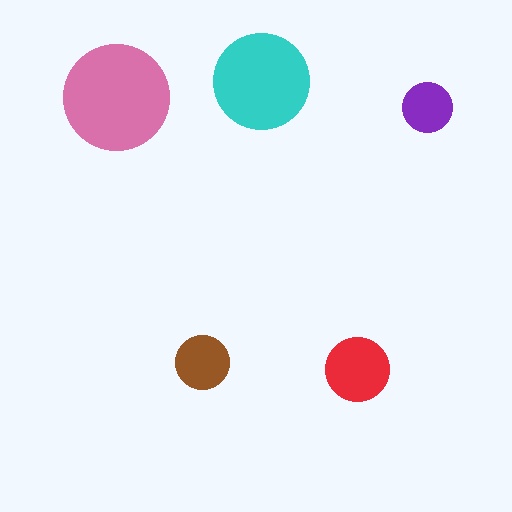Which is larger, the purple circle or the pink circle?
The pink one.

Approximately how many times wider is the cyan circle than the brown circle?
About 2 times wider.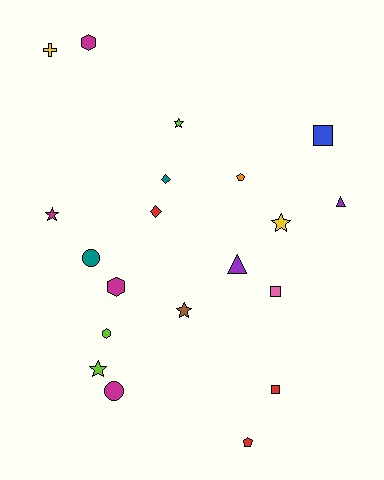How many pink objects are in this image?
There is 1 pink object.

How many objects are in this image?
There are 20 objects.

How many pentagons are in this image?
There are 2 pentagons.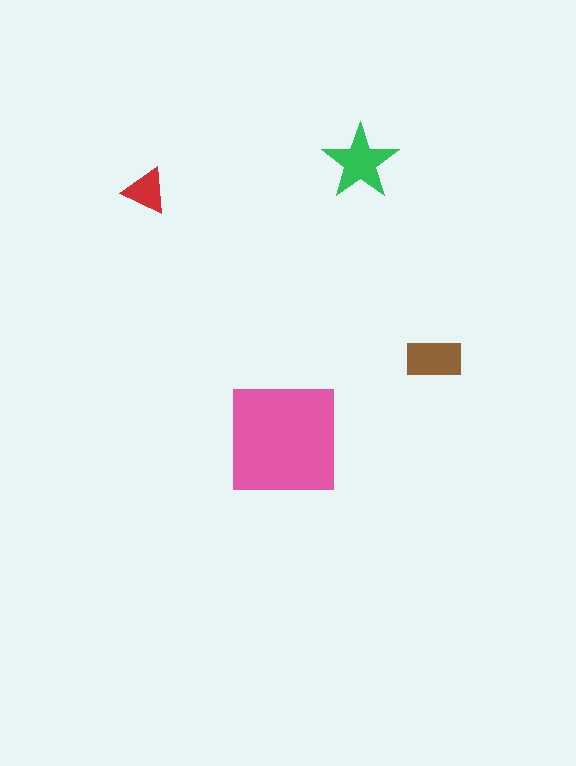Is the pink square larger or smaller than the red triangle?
Larger.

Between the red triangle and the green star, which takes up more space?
The green star.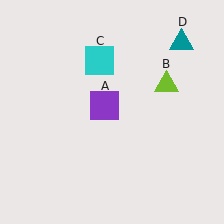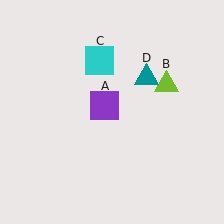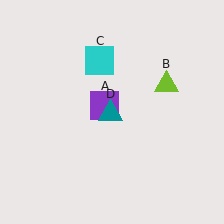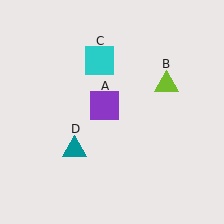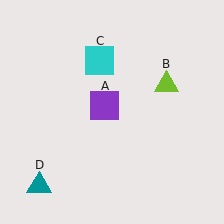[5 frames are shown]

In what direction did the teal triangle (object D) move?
The teal triangle (object D) moved down and to the left.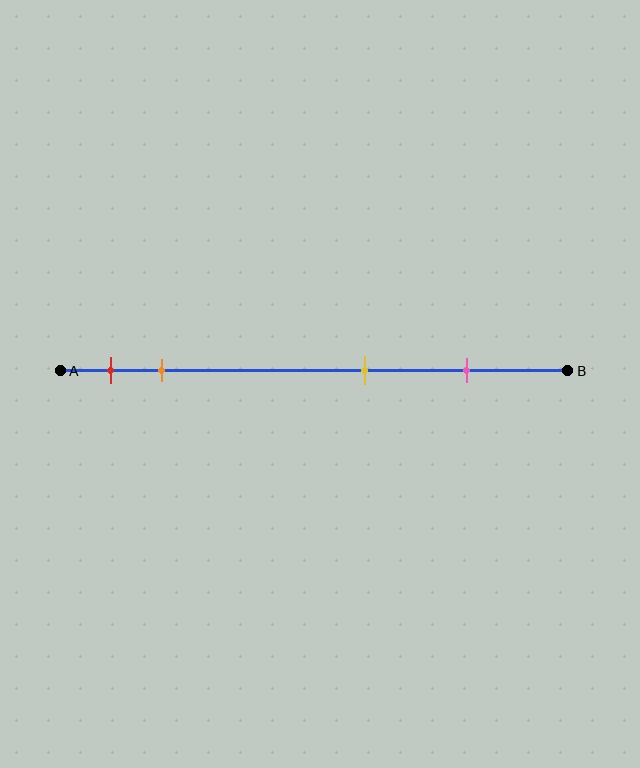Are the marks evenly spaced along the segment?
No, the marks are not evenly spaced.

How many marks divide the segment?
There are 4 marks dividing the segment.